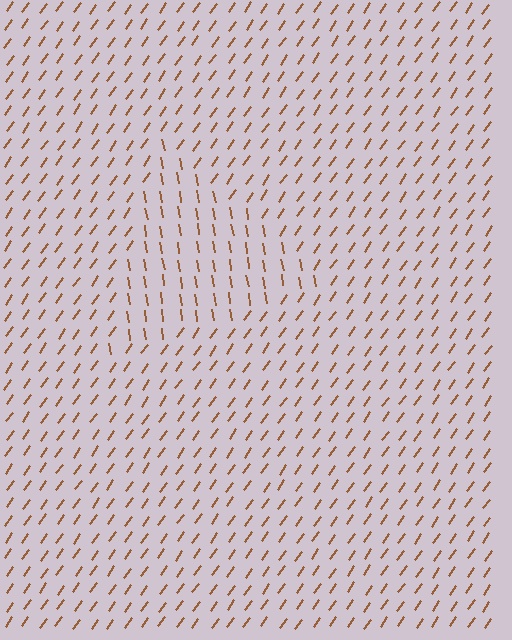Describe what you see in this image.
The image is filled with small brown line segments. A triangle region in the image has lines oriented differently from the surrounding lines, creating a visible texture boundary.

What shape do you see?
I see a triangle.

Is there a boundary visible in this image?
Yes, there is a texture boundary formed by a change in line orientation.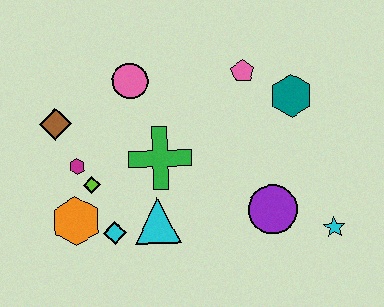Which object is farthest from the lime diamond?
The cyan star is farthest from the lime diamond.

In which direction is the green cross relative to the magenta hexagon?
The green cross is to the right of the magenta hexagon.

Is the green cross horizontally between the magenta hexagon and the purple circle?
Yes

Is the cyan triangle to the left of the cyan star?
Yes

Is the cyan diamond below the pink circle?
Yes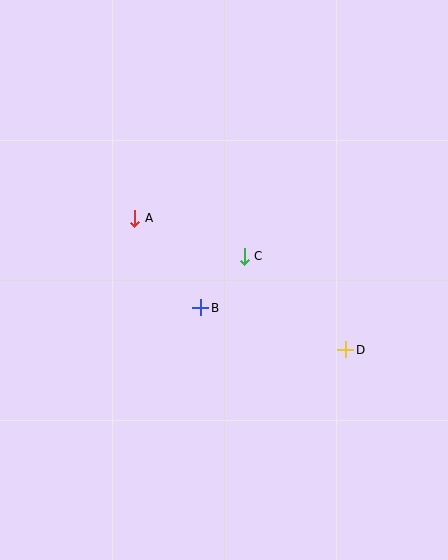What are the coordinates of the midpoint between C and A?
The midpoint between C and A is at (190, 237).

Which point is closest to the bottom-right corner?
Point D is closest to the bottom-right corner.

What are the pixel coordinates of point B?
Point B is at (200, 308).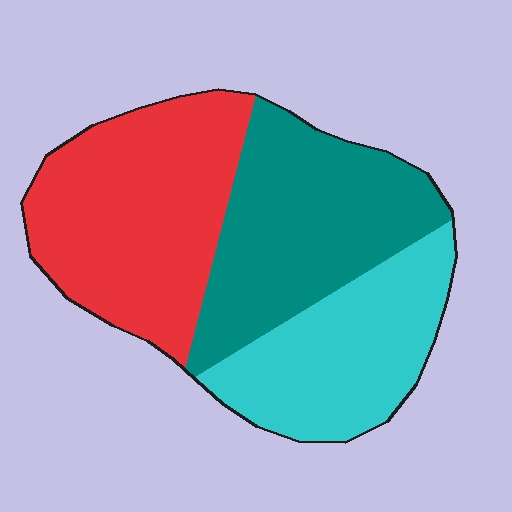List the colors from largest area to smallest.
From largest to smallest: red, teal, cyan.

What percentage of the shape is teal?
Teal covers 34% of the shape.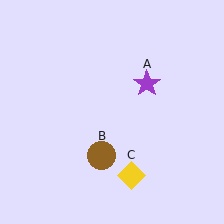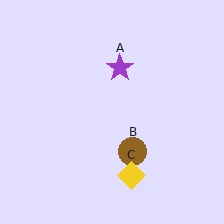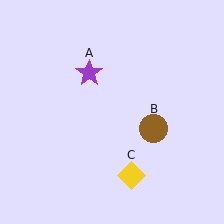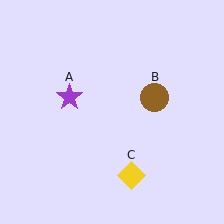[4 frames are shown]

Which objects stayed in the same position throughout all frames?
Yellow diamond (object C) remained stationary.